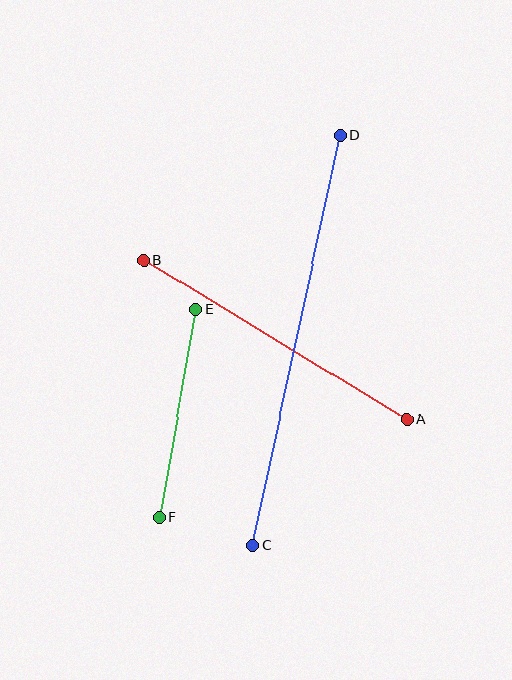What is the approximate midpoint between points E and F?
The midpoint is at approximately (177, 413) pixels.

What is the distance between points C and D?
The distance is approximately 419 pixels.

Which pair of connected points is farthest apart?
Points C and D are farthest apart.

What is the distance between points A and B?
The distance is approximately 307 pixels.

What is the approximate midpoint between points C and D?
The midpoint is at approximately (296, 341) pixels.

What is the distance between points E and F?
The distance is approximately 210 pixels.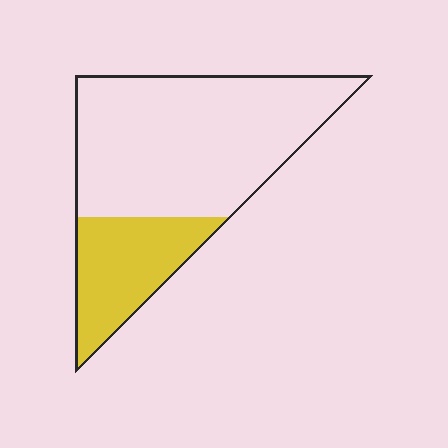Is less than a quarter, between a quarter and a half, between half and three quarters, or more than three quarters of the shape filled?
Between a quarter and a half.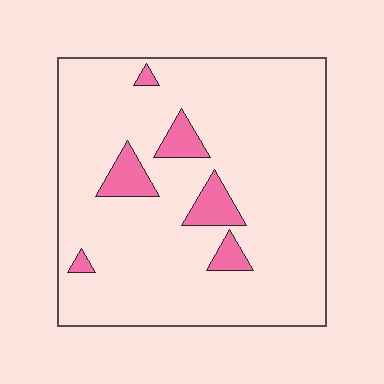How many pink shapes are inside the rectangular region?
6.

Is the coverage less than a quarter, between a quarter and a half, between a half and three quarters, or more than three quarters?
Less than a quarter.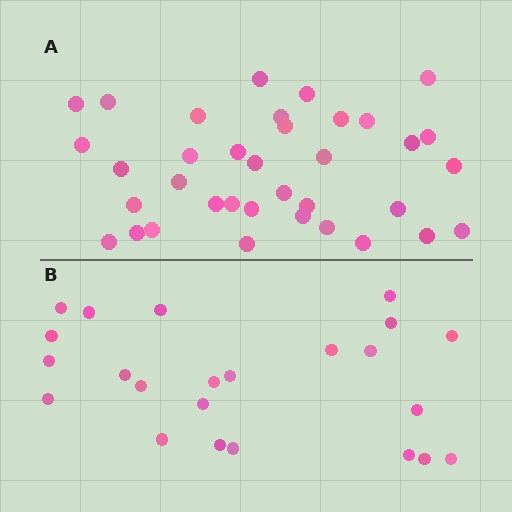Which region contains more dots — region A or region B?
Region A (the top region) has more dots.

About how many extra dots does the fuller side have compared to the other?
Region A has approximately 15 more dots than region B.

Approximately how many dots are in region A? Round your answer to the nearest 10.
About 40 dots. (The exact count is 36, which rounds to 40.)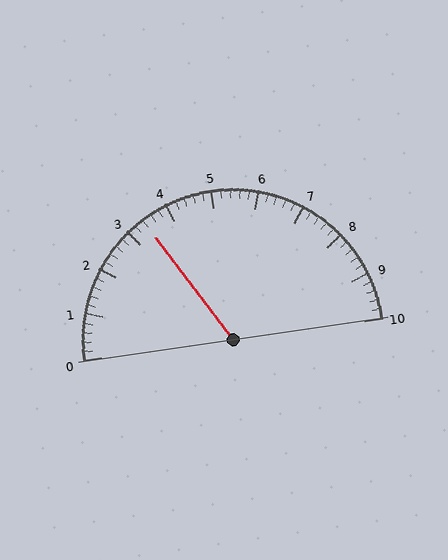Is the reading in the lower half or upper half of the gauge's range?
The reading is in the lower half of the range (0 to 10).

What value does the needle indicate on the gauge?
The needle indicates approximately 3.4.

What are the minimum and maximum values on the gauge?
The gauge ranges from 0 to 10.